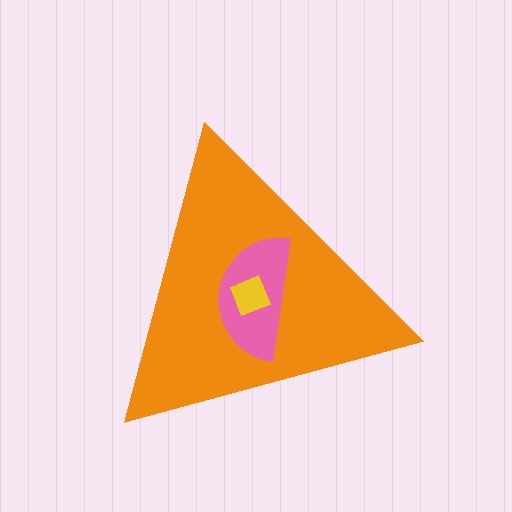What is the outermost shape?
The orange triangle.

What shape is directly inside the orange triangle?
The pink semicircle.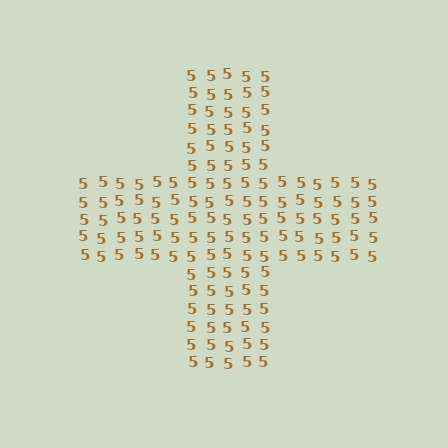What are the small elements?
The small elements are digit 5's.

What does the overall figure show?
The overall figure shows a cross.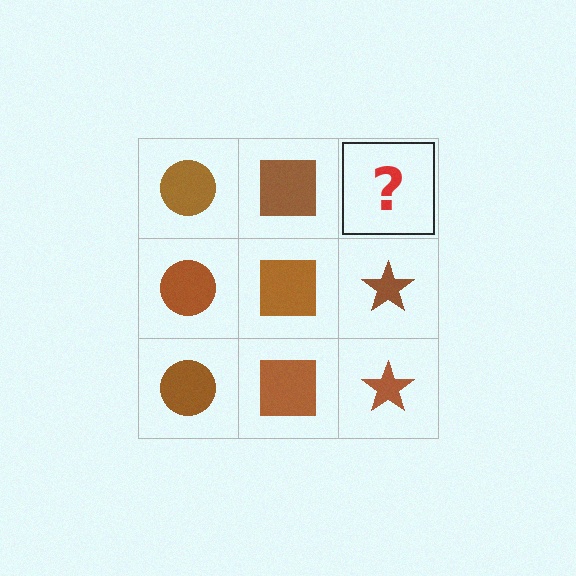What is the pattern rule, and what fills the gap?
The rule is that each column has a consistent shape. The gap should be filled with a brown star.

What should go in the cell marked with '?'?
The missing cell should contain a brown star.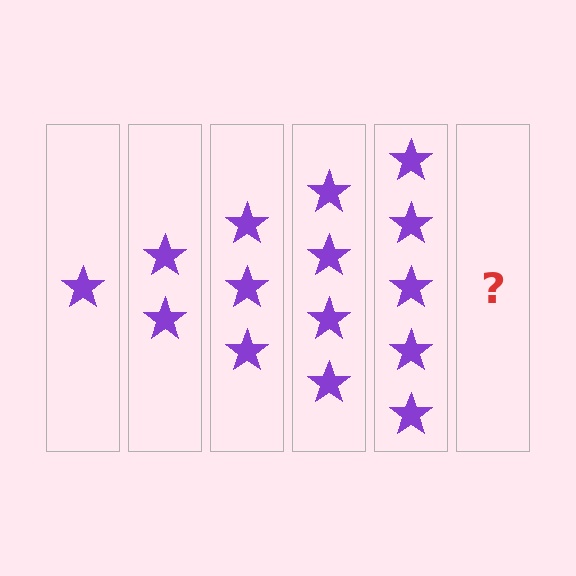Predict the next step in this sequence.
The next step is 6 stars.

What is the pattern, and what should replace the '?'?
The pattern is that each step adds one more star. The '?' should be 6 stars.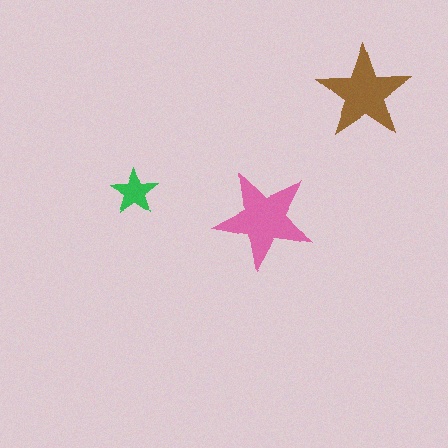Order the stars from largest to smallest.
the pink one, the brown one, the green one.